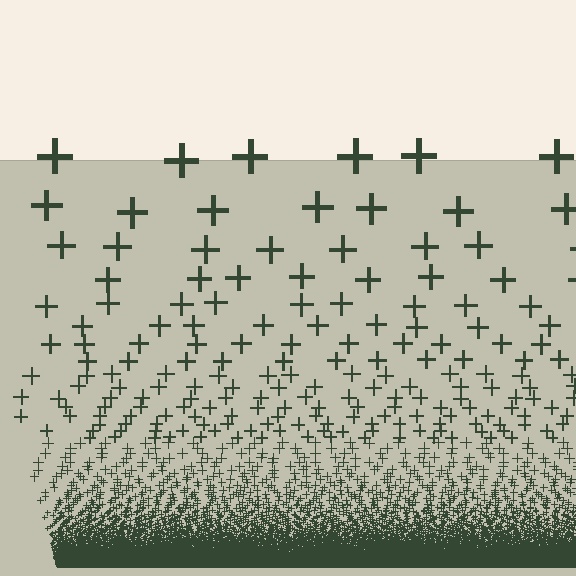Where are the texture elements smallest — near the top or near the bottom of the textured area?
Near the bottom.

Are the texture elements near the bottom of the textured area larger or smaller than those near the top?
Smaller. The gradient is inverted — elements near the bottom are smaller and denser.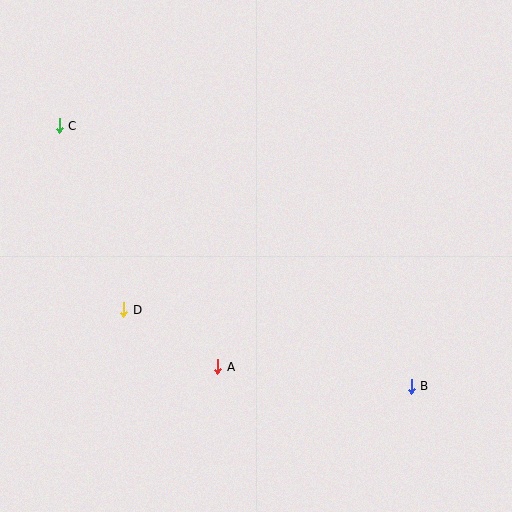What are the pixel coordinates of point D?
Point D is at (124, 310).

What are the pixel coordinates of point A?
Point A is at (218, 367).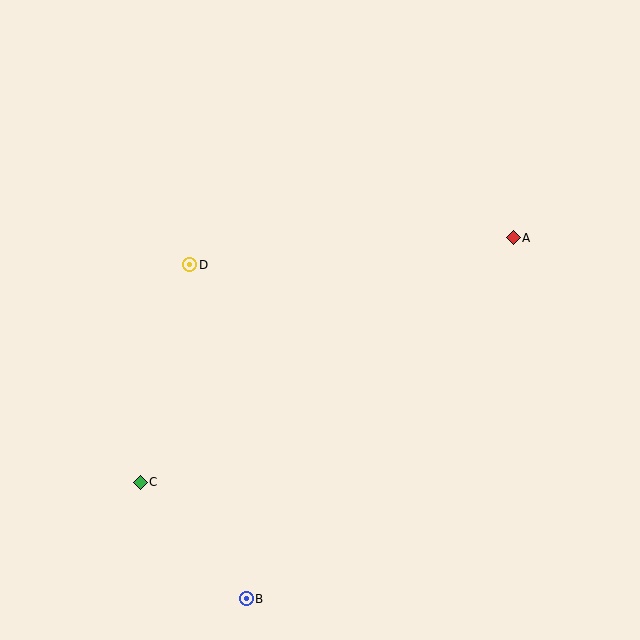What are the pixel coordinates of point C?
Point C is at (140, 482).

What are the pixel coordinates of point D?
Point D is at (190, 265).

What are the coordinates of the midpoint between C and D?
The midpoint between C and D is at (165, 374).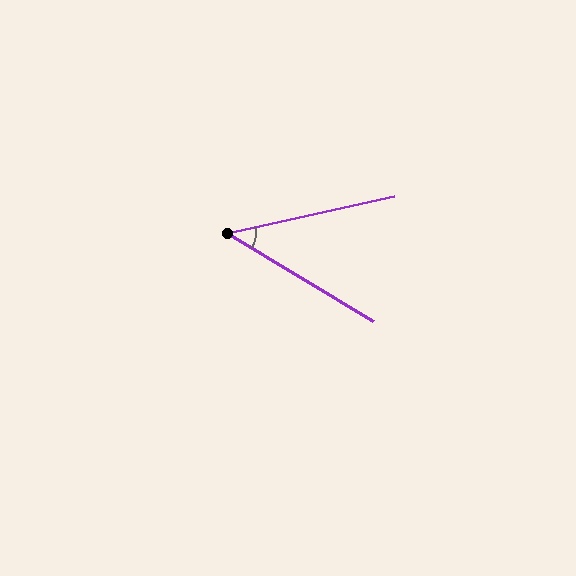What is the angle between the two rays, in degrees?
Approximately 44 degrees.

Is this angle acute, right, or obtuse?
It is acute.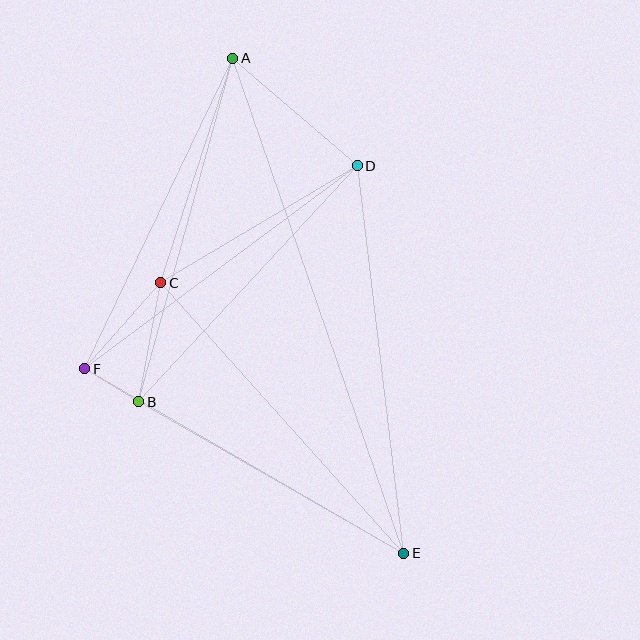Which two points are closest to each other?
Points B and F are closest to each other.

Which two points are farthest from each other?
Points A and E are farthest from each other.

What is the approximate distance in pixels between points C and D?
The distance between C and D is approximately 229 pixels.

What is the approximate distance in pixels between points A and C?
The distance between A and C is approximately 236 pixels.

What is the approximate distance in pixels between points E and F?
The distance between E and F is approximately 369 pixels.